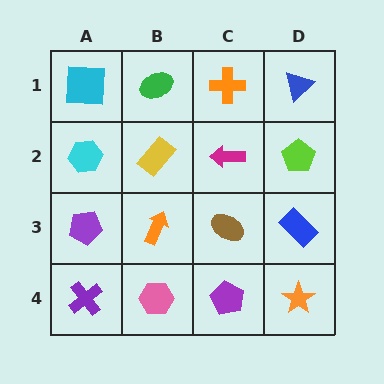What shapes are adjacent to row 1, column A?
A cyan hexagon (row 2, column A), a green ellipse (row 1, column B).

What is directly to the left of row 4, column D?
A purple pentagon.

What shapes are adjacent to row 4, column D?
A blue rectangle (row 3, column D), a purple pentagon (row 4, column C).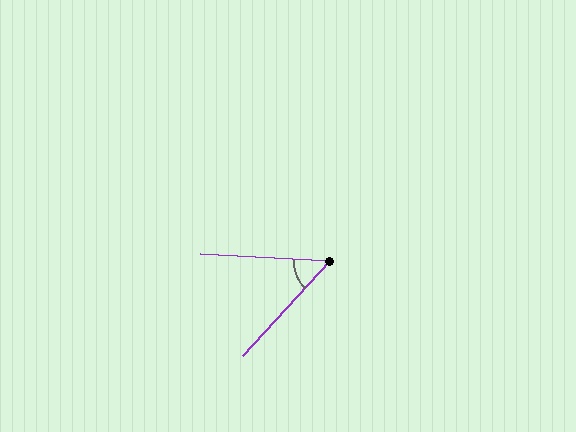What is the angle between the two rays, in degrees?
Approximately 51 degrees.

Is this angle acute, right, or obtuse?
It is acute.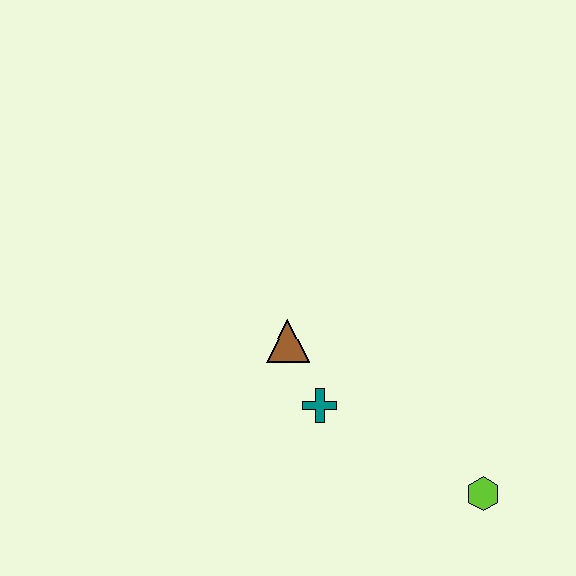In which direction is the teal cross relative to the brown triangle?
The teal cross is below the brown triangle.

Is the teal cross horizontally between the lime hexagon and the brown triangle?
Yes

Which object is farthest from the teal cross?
The lime hexagon is farthest from the teal cross.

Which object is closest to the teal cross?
The brown triangle is closest to the teal cross.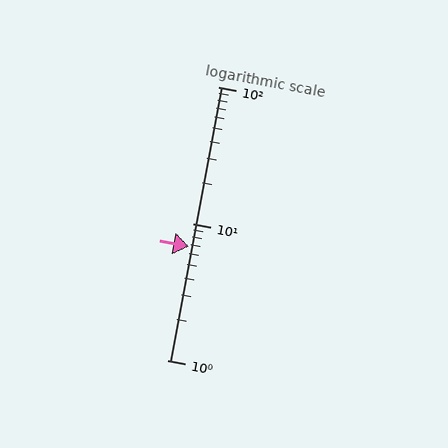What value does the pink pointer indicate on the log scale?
The pointer indicates approximately 6.8.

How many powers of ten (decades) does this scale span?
The scale spans 2 decades, from 1 to 100.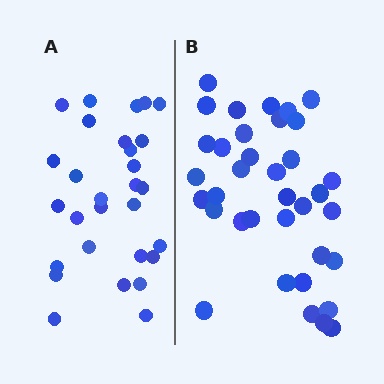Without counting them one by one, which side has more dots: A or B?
Region B (the right region) has more dots.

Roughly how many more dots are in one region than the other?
Region B has roughly 8 or so more dots than region A.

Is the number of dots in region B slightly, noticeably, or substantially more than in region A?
Region B has only slightly more — the two regions are fairly close. The ratio is roughly 1.2 to 1.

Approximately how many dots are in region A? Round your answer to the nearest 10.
About 30 dots. (The exact count is 29, which rounds to 30.)